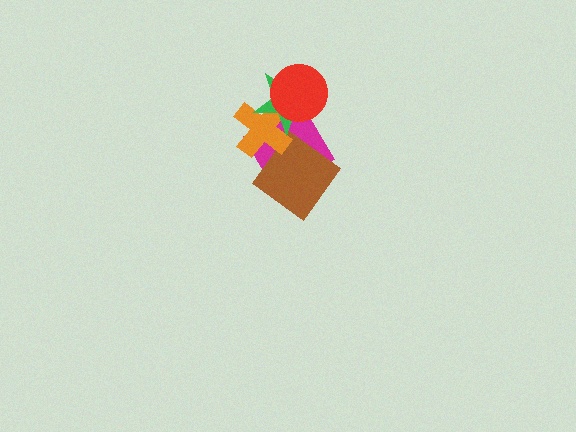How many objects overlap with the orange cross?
3 objects overlap with the orange cross.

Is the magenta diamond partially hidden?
Yes, it is partially covered by another shape.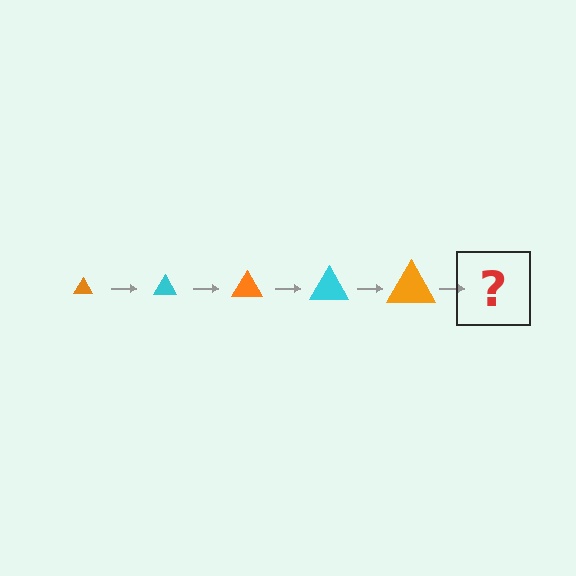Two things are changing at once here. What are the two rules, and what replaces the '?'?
The two rules are that the triangle grows larger each step and the color cycles through orange and cyan. The '?' should be a cyan triangle, larger than the previous one.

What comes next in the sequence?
The next element should be a cyan triangle, larger than the previous one.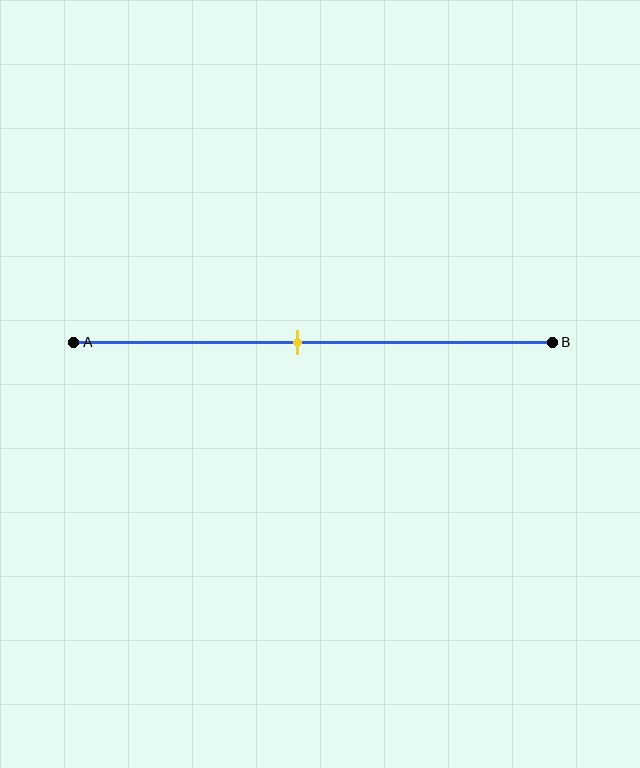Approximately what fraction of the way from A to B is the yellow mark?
The yellow mark is approximately 45% of the way from A to B.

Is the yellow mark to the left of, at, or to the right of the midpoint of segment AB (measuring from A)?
The yellow mark is to the left of the midpoint of segment AB.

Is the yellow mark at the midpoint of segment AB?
No, the mark is at about 45% from A, not at the 50% midpoint.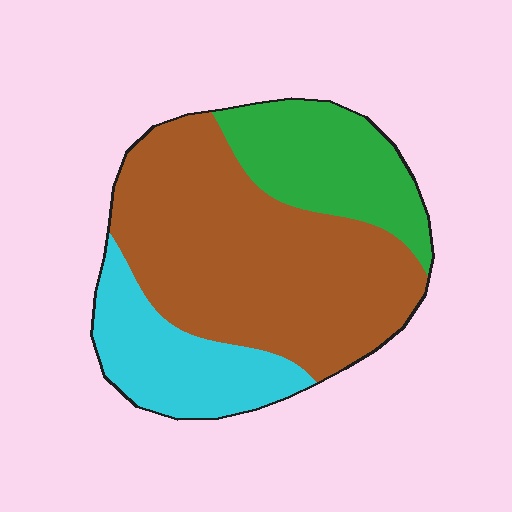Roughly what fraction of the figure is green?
Green takes up less than a quarter of the figure.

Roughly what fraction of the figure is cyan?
Cyan takes up about one fifth (1/5) of the figure.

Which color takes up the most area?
Brown, at roughly 55%.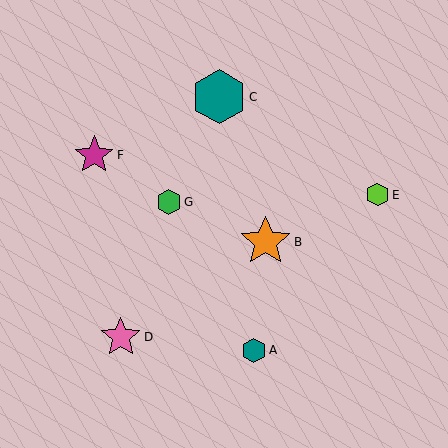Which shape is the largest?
The teal hexagon (labeled C) is the largest.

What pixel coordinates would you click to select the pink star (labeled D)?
Click at (121, 337) to select the pink star D.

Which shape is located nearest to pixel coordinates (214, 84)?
The teal hexagon (labeled C) at (219, 97) is nearest to that location.